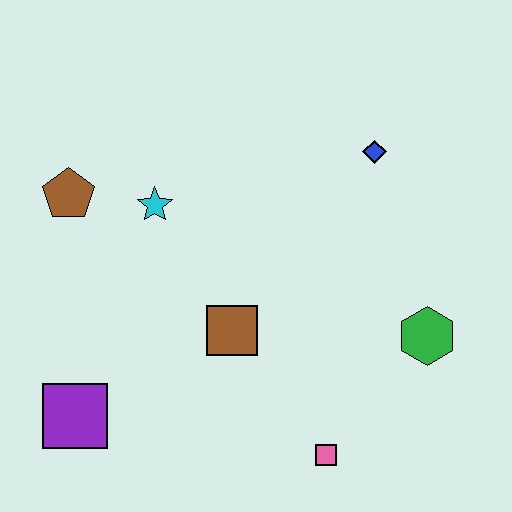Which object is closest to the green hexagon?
The pink square is closest to the green hexagon.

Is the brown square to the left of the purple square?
No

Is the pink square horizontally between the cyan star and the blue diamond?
Yes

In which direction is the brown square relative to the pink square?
The brown square is above the pink square.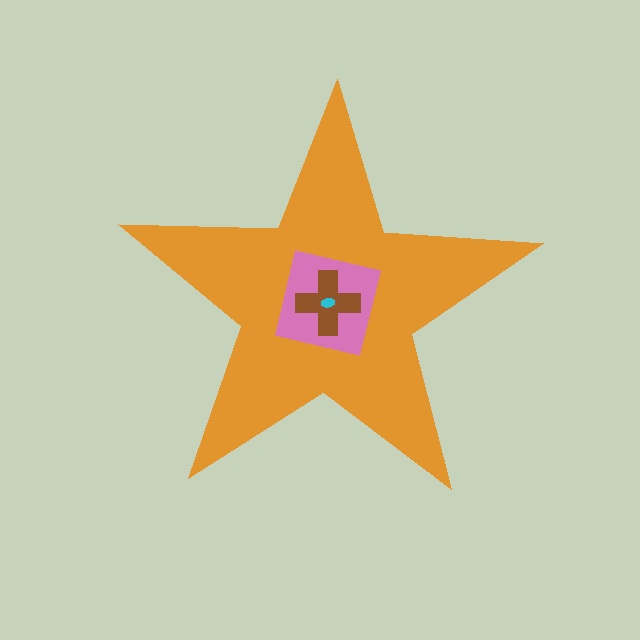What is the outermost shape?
The orange star.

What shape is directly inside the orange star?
The pink square.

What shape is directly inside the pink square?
The brown cross.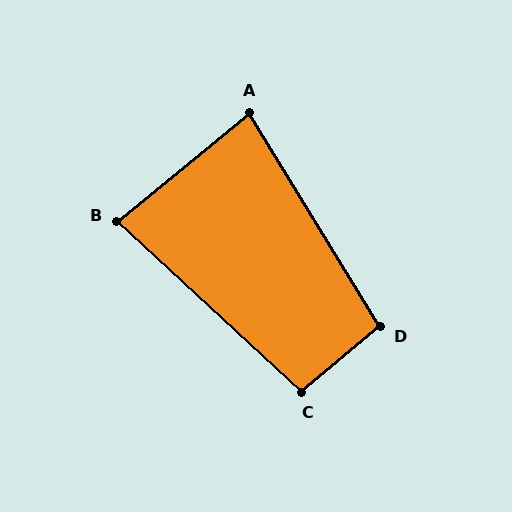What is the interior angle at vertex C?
Approximately 98 degrees (obtuse).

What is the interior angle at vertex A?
Approximately 82 degrees (acute).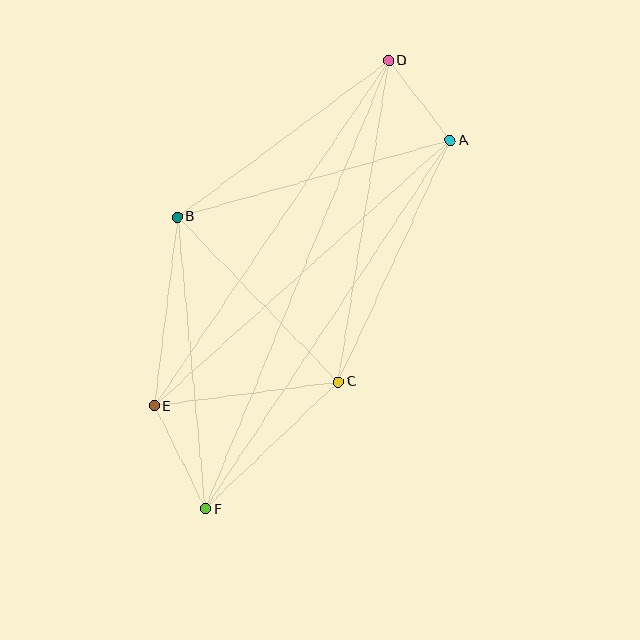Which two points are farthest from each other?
Points D and F are farthest from each other.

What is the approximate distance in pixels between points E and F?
The distance between E and F is approximately 114 pixels.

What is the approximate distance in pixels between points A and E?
The distance between A and E is approximately 398 pixels.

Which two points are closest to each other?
Points A and D are closest to each other.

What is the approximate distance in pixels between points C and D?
The distance between C and D is approximately 325 pixels.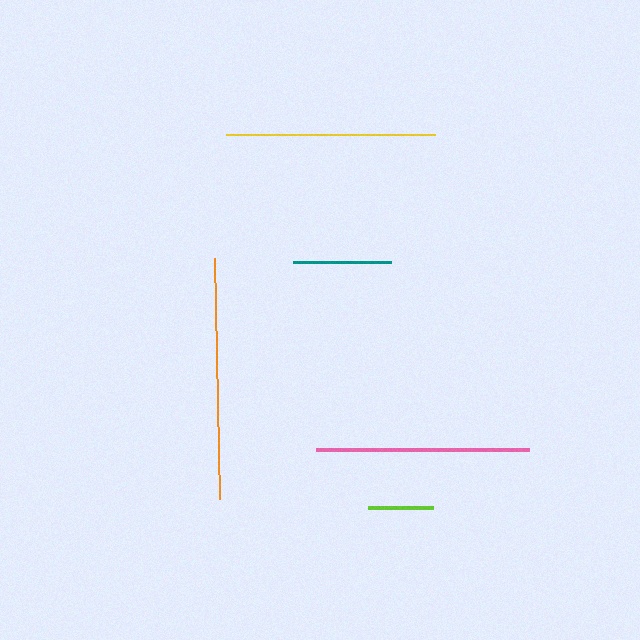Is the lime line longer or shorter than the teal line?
The teal line is longer than the lime line.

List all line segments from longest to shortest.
From longest to shortest: orange, pink, yellow, teal, lime.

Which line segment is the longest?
The orange line is the longest at approximately 241 pixels.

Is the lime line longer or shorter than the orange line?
The orange line is longer than the lime line.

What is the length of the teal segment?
The teal segment is approximately 99 pixels long.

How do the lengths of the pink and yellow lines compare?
The pink and yellow lines are approximately the same length.